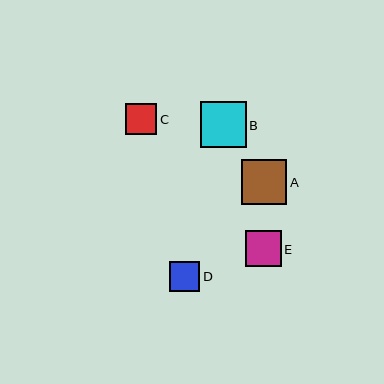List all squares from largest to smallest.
From largest to smallest: B, A, E, C, D.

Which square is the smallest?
Square D is the smallest with a size of approximately 30 pixels.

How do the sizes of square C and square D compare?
Square C and square D are approximately the same size.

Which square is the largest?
Square B is the largest with a size of approximately 46 pixels.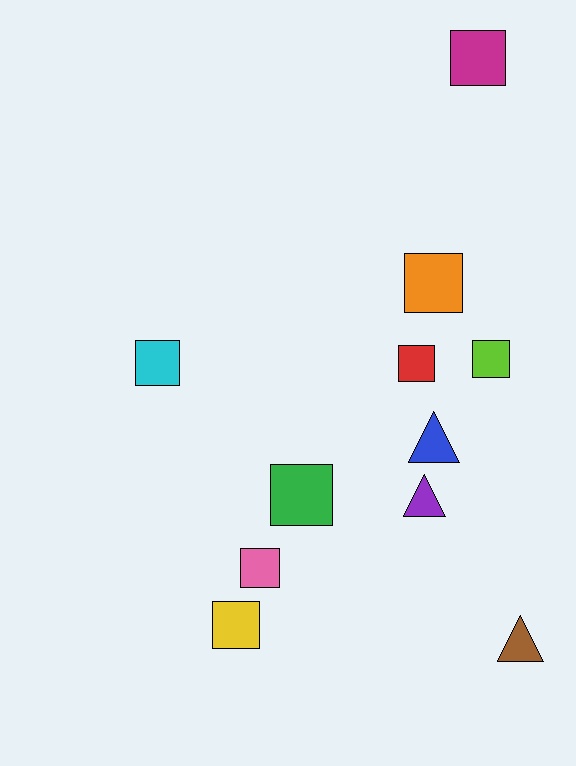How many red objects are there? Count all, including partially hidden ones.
There is 1 red object.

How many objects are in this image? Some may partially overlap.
There are 11 objects.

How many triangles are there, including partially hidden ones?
There are 3 triangles.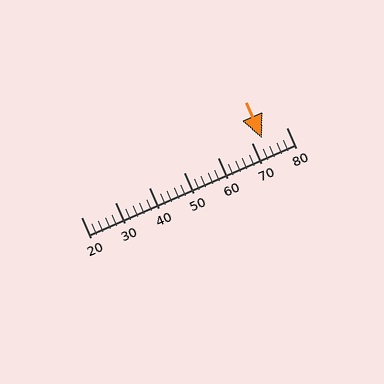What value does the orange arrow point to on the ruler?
The orange arrow points to approximately 73.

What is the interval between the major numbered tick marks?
The major tick marks are spaced 10 units apart.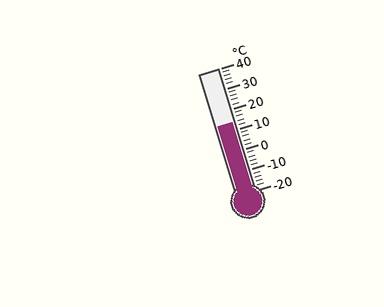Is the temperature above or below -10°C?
The temperature is above -10°C.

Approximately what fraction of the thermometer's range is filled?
The thermometer is filled to approximately 55% of its range.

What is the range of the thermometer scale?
The thermometer scale ranges from -20°C to 40°C.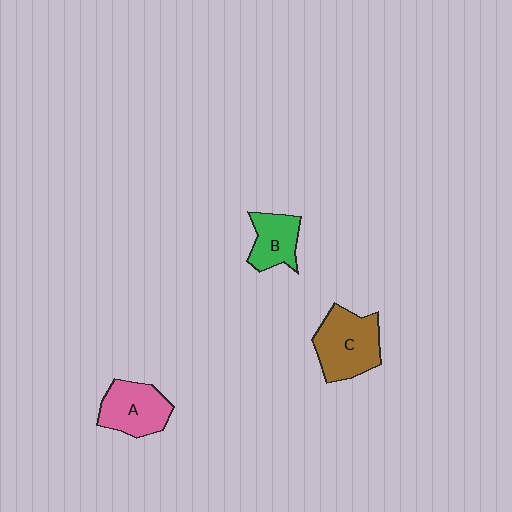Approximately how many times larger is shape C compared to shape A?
Approximately 1.2 times.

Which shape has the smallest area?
Shape B (green).